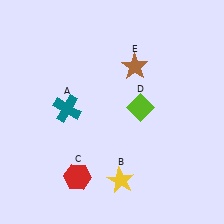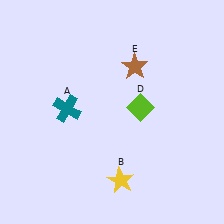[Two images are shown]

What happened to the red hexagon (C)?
The red hexagon (C) was removed in Image 2. It was in the bottom-left area of Image 1.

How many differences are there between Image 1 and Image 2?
There is 1 difference between the two images.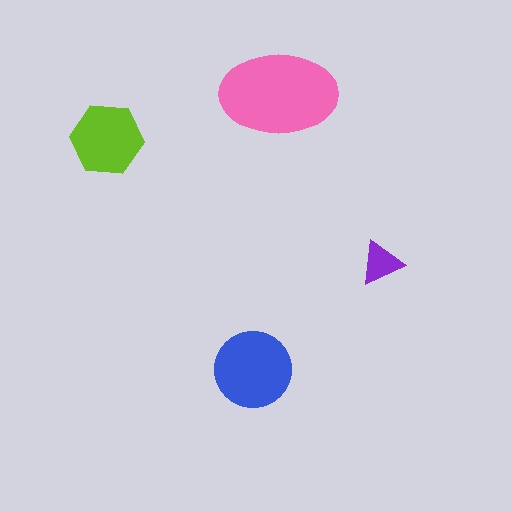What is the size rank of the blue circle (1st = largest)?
2nd.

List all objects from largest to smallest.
The pink ellipse, the blue circle, the lime hexagon, the purple triangle.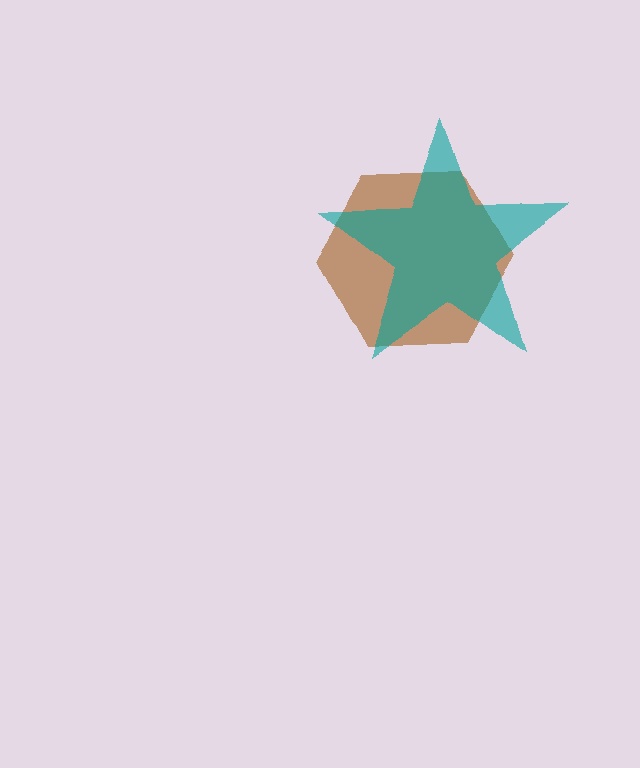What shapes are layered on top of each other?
The layered shapes are: a brown hexagon, a teal star.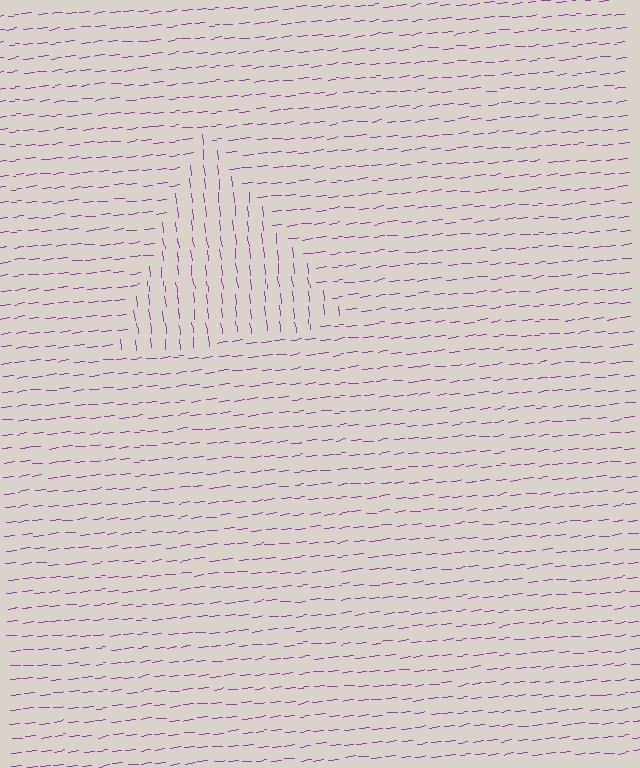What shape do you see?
I see a triangle.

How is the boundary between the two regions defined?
The boundary is defined purely by a change in line orientation (approximately 89 degrees difference). All lines are the same color and thickness.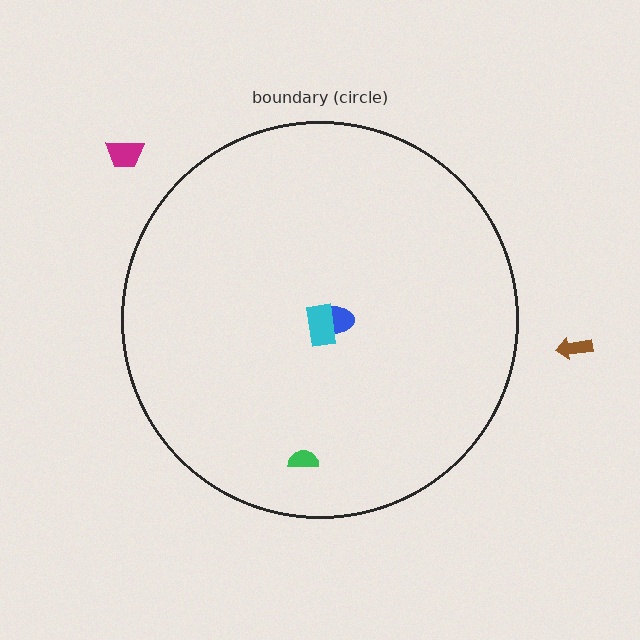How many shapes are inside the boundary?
3 inside, 2 outside.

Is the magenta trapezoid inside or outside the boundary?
Outside.